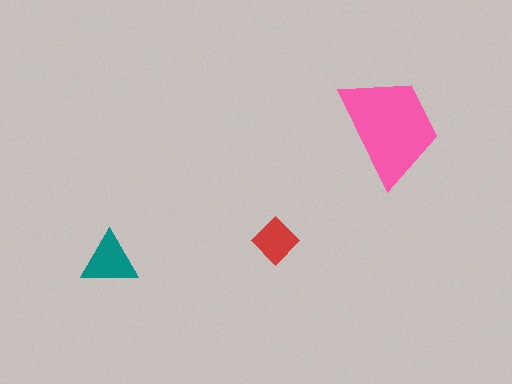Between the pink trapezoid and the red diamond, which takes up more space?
The pink trapezoid.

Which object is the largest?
The pink trapezoid.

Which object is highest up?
The pink trapezoid is topmost.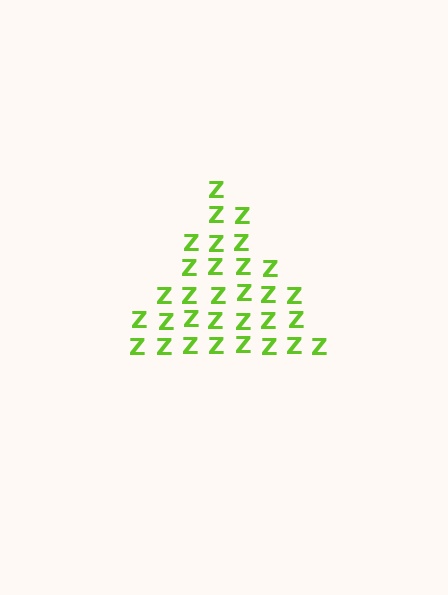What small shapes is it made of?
It is made of small letter Z's.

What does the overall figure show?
The overall figure shows a triangle.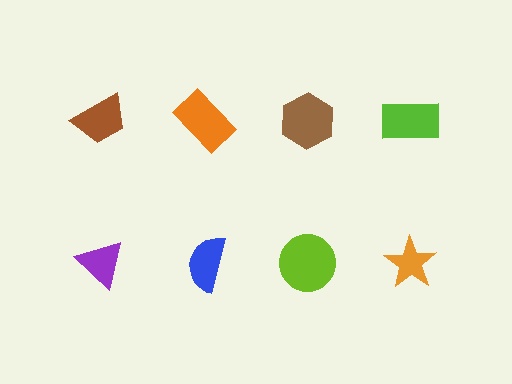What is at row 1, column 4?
A lime rectangle.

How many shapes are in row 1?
4 shapes.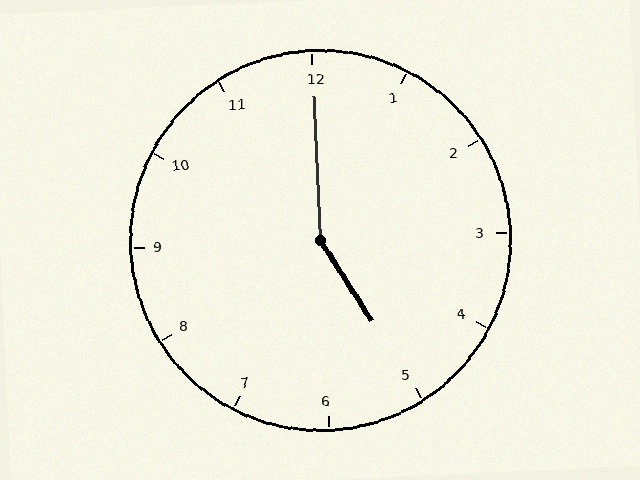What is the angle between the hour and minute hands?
Approximately 150 degrees.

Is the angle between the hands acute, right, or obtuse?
It is obtuse.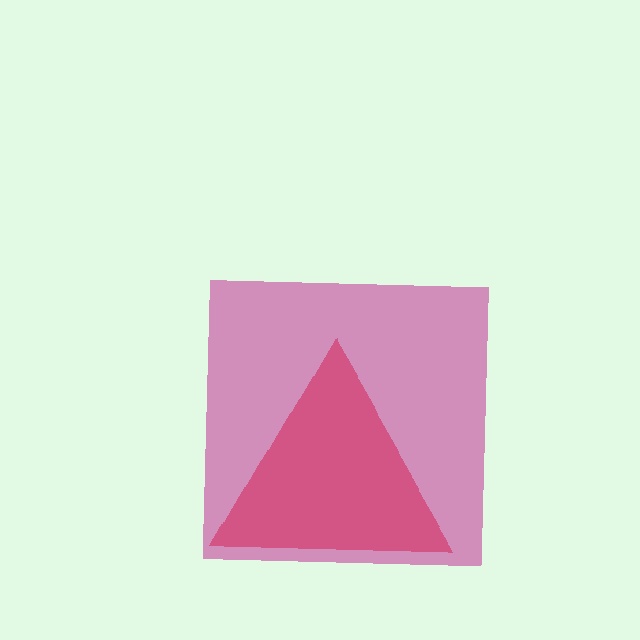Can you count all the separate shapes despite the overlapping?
Yes, there are 2 separate shapes.